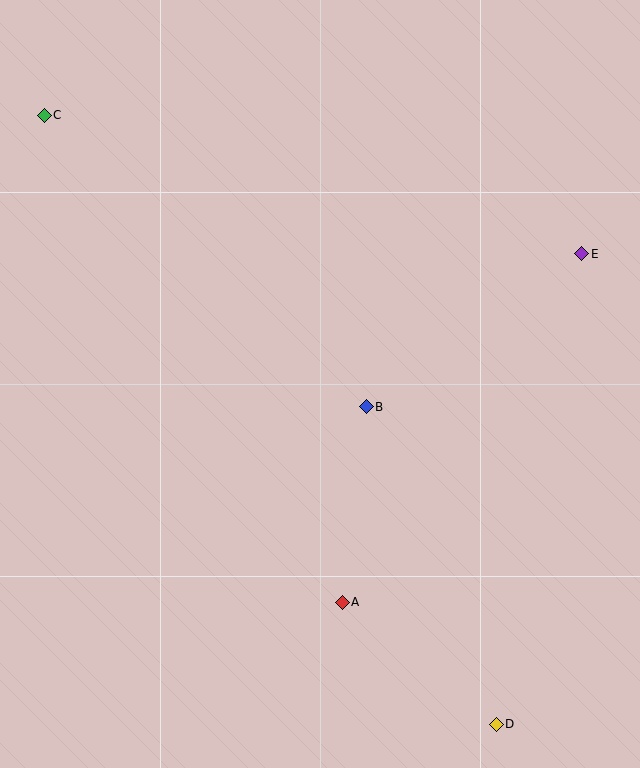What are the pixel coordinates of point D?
Point D is at (496, 724).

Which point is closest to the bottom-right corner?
Point D is closest to the bottom-right corner.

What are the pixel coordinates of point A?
Point A is at (342, 602).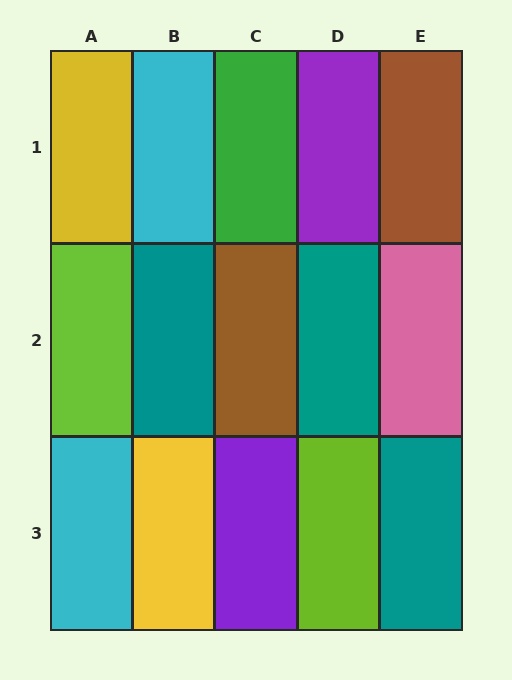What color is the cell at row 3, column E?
Teal.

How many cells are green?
1 cell is green.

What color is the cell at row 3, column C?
Purple.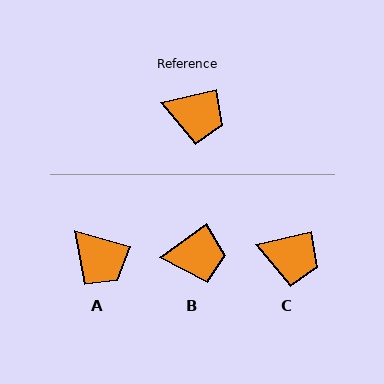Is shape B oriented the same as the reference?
No, it is off by about 22 degrees.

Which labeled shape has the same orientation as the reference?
C.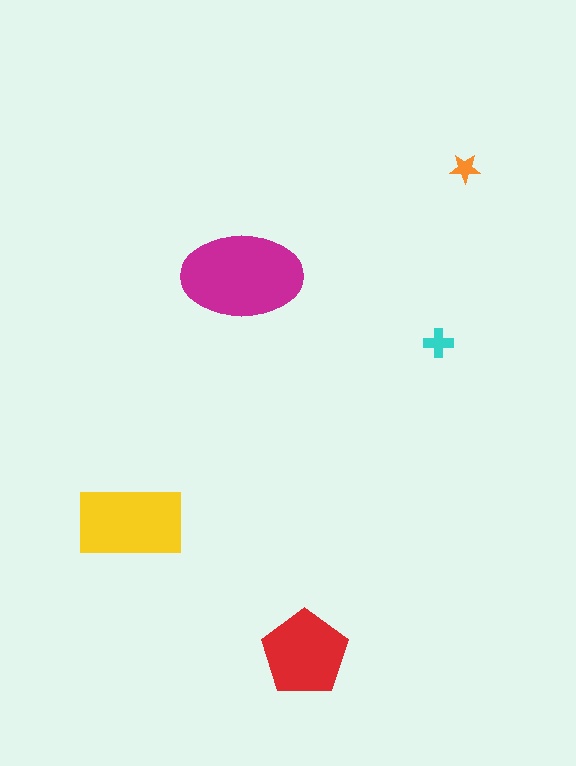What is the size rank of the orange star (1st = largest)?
5th.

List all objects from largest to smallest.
The magenta ellipse, the yellow rectangle, the red pentagon, the cyan cross, the orange star.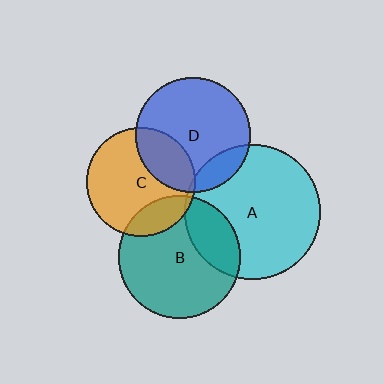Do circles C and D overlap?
Yes.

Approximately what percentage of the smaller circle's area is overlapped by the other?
Approximately 30%.